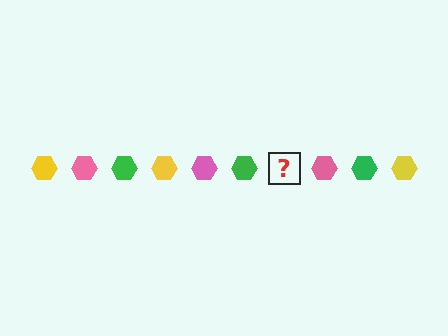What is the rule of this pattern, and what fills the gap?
The rule is that the pattern cycles through yellow, pink, green hexagons. The gap should be filled with a yellow hexagon.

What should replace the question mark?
The question mark should be replaced with a yellow hexagon.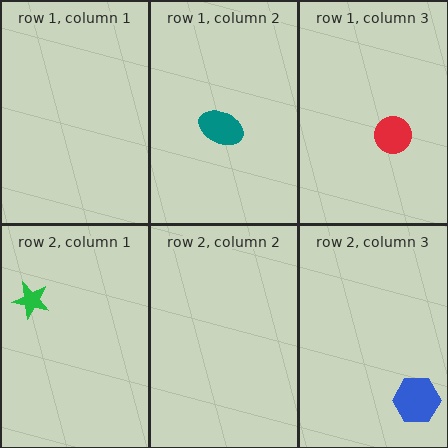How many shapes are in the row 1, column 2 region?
1.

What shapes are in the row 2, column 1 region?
The green star.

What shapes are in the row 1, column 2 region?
The teal ellipse.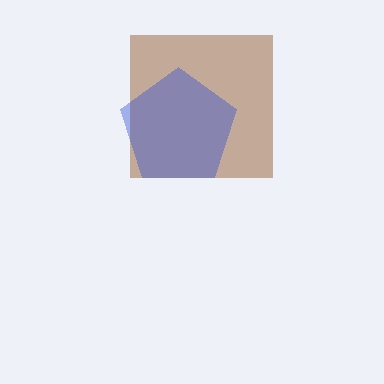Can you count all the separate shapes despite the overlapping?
Yes, there are 2 separate shapes.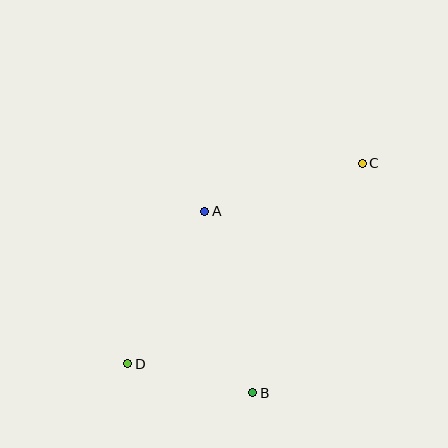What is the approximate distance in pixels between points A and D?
The distance between A and D is approximately 171 pixels.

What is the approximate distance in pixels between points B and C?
The distance between B and C is approximately 254 pixels.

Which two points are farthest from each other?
Points C and D are farthest from each other.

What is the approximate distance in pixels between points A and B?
The distance between A and B is approximately 188 pixels.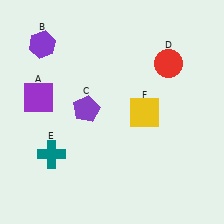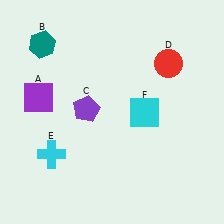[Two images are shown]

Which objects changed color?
B changed from purple to teal. E changed from teal to cyan. F changed from yellow to cyan.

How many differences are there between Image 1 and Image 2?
There are 3 differences between the two images.